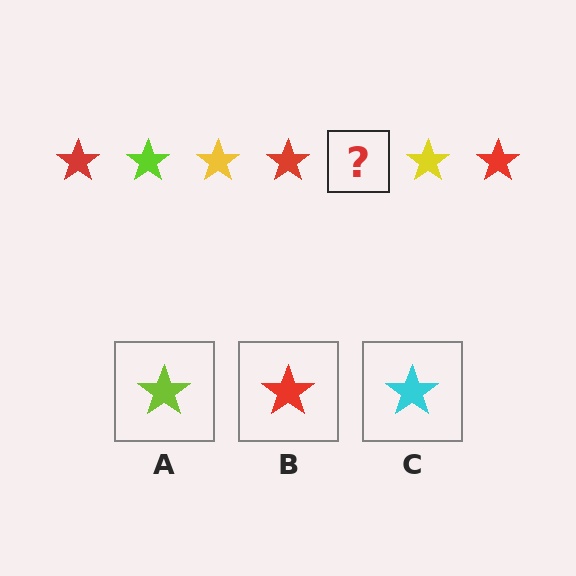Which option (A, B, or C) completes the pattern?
A.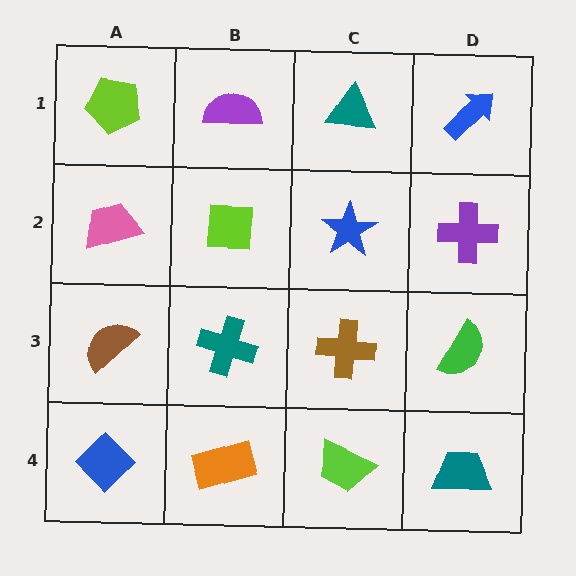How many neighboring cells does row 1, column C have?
3.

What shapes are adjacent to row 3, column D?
A purple cross (row 2, column D), a teal trapezoid (row 4, column D), a brown cross (row 3, column C).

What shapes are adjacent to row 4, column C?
A brown cross (row 3, column C), an orange rectangle (row 4, column B), a teal trapezoid (row 4, column D).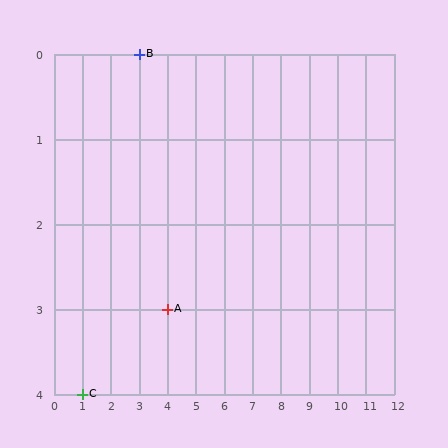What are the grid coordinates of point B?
Point B is at grid coordinates (3, 0).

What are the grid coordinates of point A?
Point A is at grid coordinates (4, 3).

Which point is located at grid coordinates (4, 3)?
Point A is at (4, 3).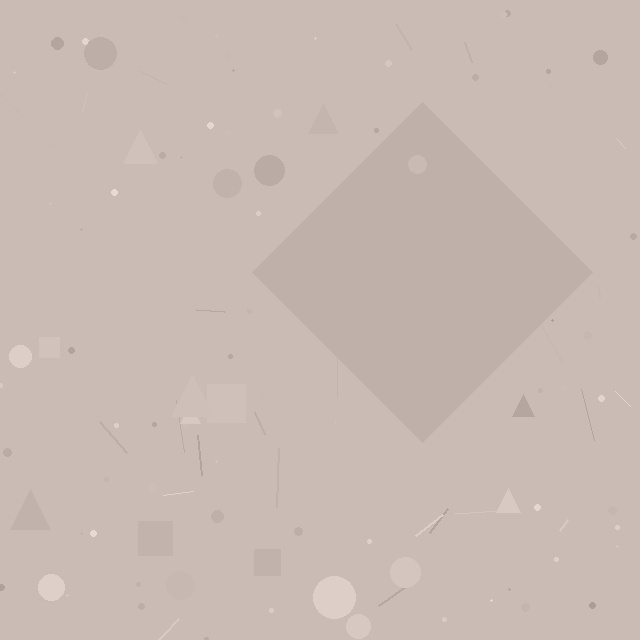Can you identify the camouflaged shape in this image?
The camouflaged shape is a diamond.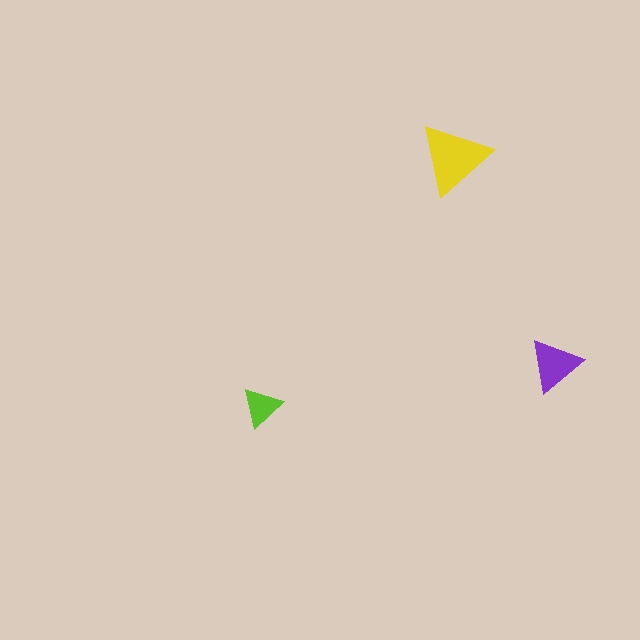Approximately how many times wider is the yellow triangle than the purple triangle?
About 1.5 times wider.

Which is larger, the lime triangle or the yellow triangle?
The yellow one.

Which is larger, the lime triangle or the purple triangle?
The purple one.